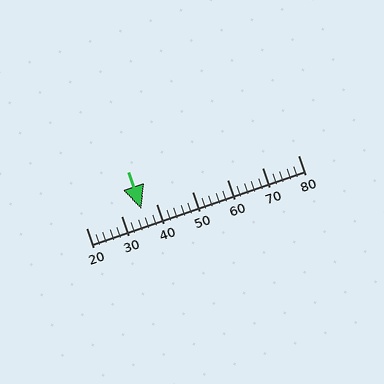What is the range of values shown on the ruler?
The ruler shows values from 20 to 80.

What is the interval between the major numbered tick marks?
The major tick marks are spaced 10 units apart.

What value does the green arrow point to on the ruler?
The green arrow points to approximately 36.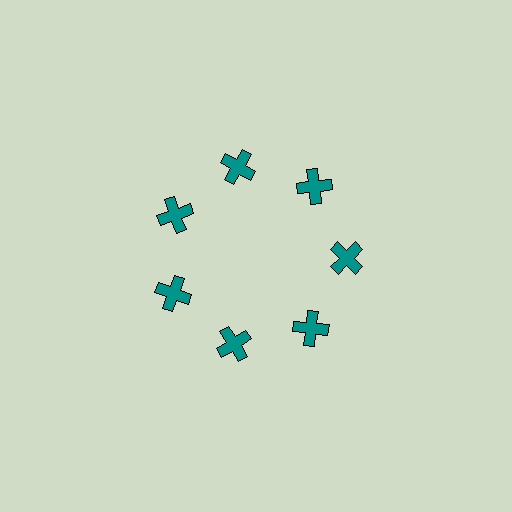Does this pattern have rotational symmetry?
Yes, this pattern has 7-fold rotational symmetry. It looks the same after rotating 51 degrees around the center.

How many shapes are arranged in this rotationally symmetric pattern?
There are 7 shapes, arranged in 7 groups of 1.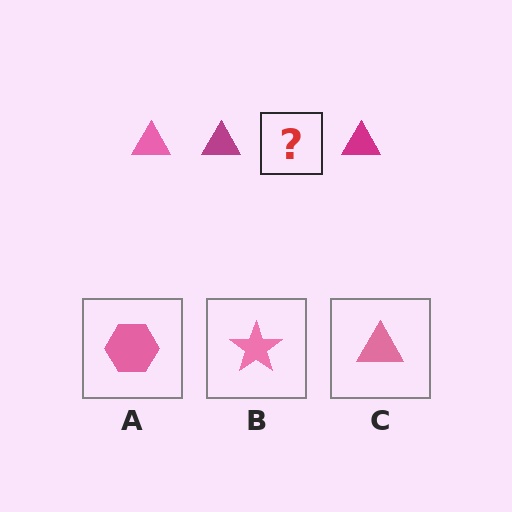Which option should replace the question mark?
Option C.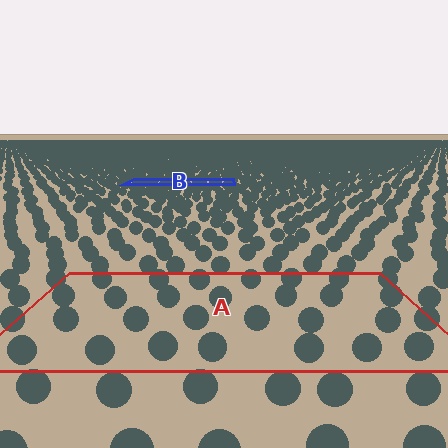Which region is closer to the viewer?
Region A is closer. The texture elements there are larger and more spread out.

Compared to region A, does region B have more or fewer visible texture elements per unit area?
Region B has more texture elements per unit area — they are packed more densely because it is farther away.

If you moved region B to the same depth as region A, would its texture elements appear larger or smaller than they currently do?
They would appear larger. At a closer depth, the same texture elements are projected at a bigger on-screen size.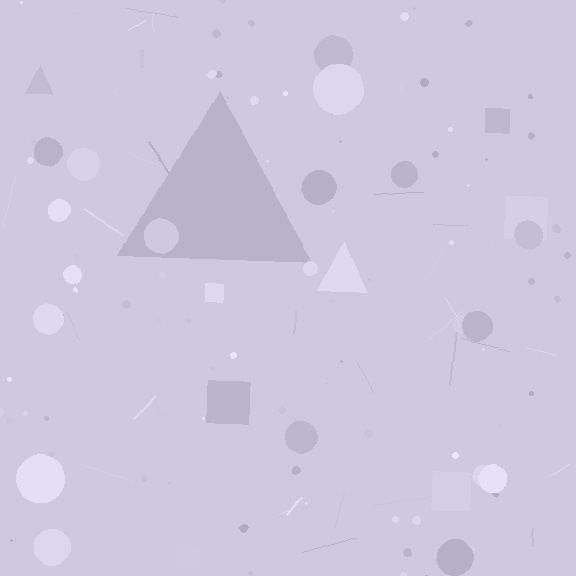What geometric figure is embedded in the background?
A triangle is embedded in the background.